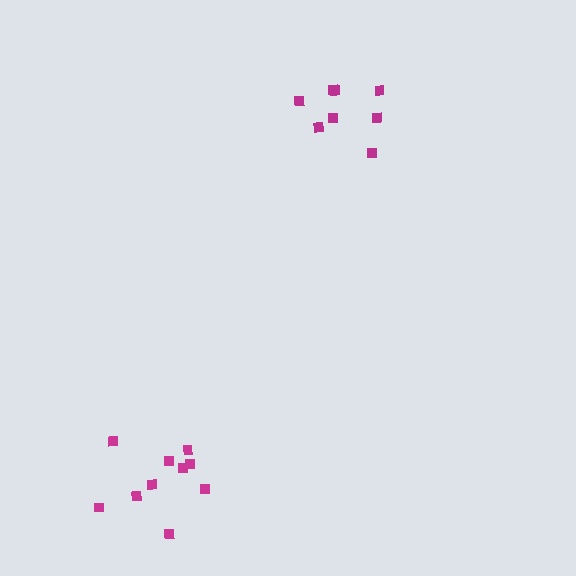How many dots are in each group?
Group 1: 10 dots, Group 2: 8 dots (18 total).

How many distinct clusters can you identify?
There are 2 distinct clusters.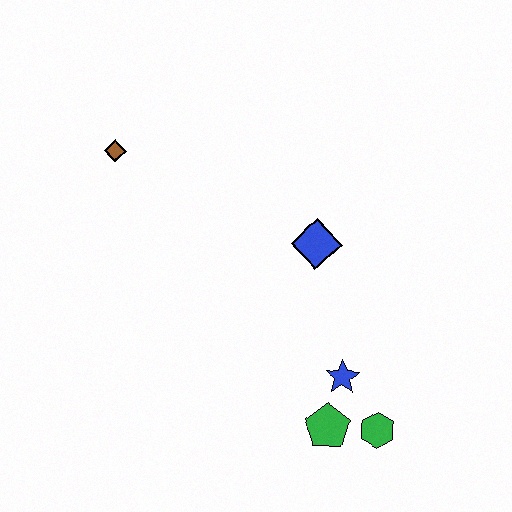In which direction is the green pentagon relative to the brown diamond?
The green pentagon is below the brown diamond.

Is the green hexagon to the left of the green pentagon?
No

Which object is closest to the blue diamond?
The blue star is closest to the blue diamond.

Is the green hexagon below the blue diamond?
Yes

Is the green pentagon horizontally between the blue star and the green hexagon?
No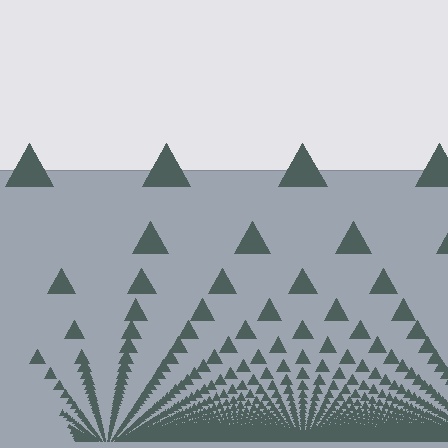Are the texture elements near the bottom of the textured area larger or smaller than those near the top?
Smaller. The gradient is inverted — elements near the bottom are smaller and denser.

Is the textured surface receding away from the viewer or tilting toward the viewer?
The surface appears to tilt toward the viewer. Texture elements get larger and sparser toward the top.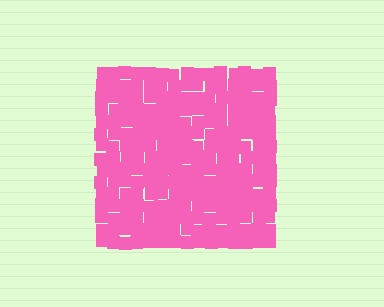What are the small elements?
The small elements are squares.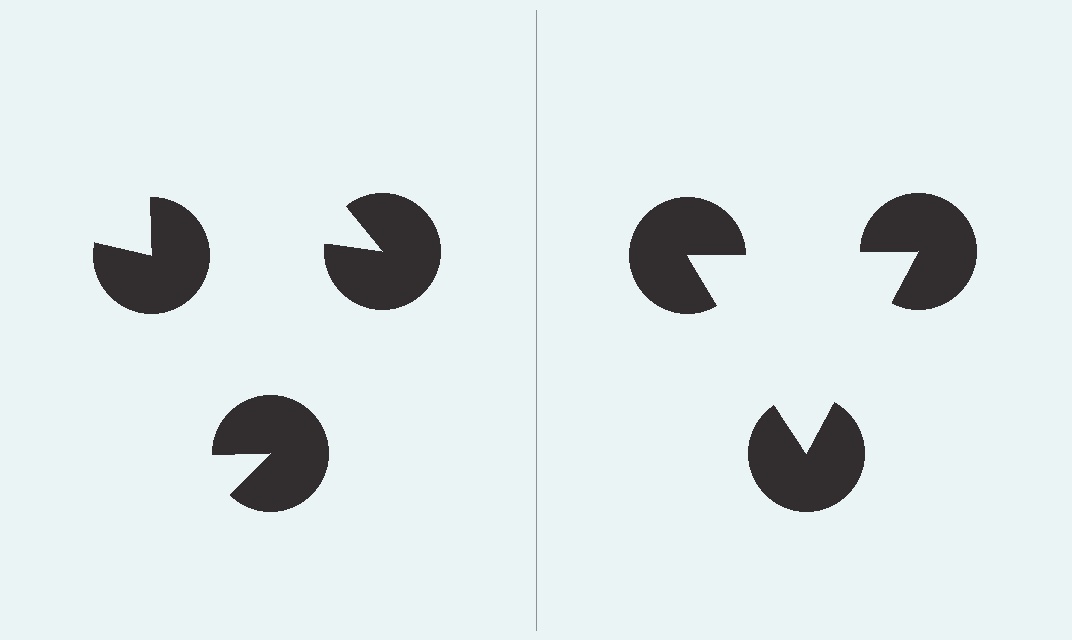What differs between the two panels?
The pac-man discs are positioned identically on both sides; only the wedge orientations differ. On the right they align to a triangle; on the left they are misaligned.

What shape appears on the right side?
An illusory triangle.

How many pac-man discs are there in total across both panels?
6 — 3 on each side.